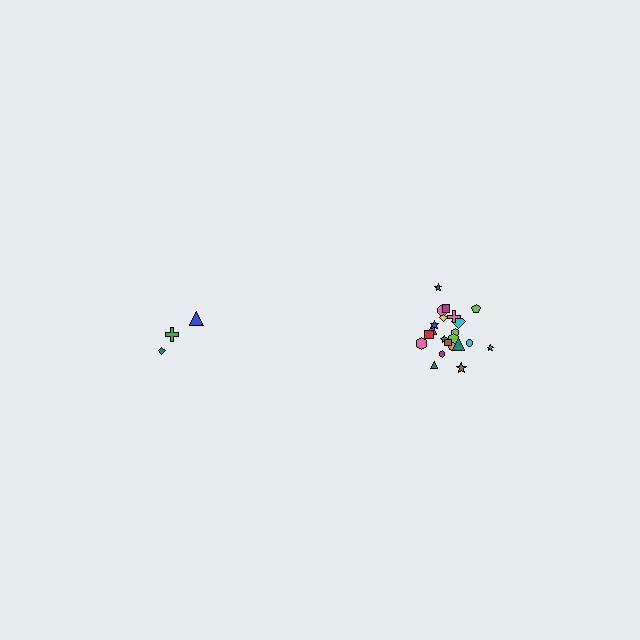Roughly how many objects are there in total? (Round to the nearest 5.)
Roughly 25 objects in total.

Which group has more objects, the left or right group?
The right group.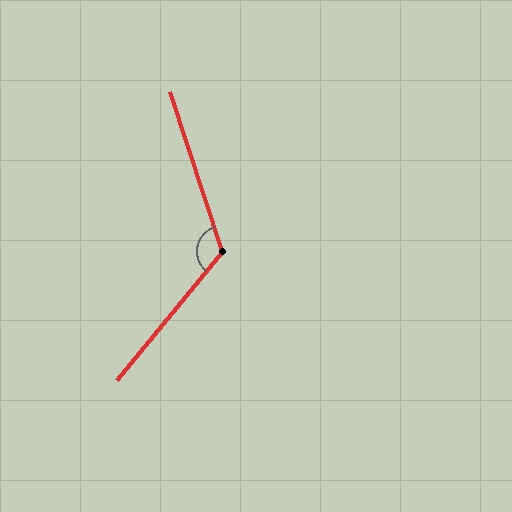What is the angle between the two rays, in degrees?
Approximately 123 degrees.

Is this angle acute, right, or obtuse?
It is obtuse.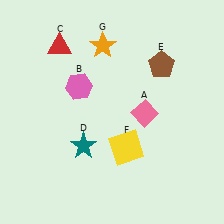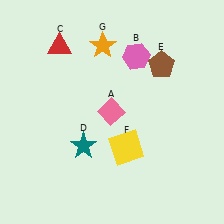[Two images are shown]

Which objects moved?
The objects that moved are: the pink diamond (A), the pink hexagon (B).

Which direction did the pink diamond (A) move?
The pink diamond (A) moved left.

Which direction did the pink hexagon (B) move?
The pink hexagon (B) moved right.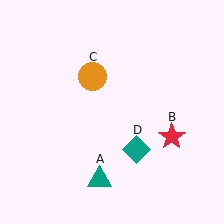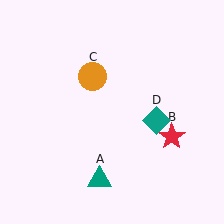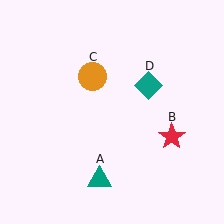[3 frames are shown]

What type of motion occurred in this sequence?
The teal diamond (object D) rotated counterclockwise around the center of the scene.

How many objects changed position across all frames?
1 object changed position: teal diamond (object D).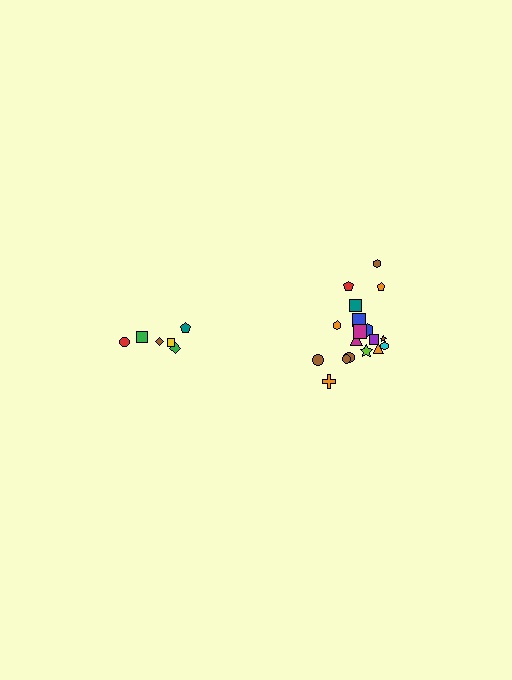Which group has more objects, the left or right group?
The right group.